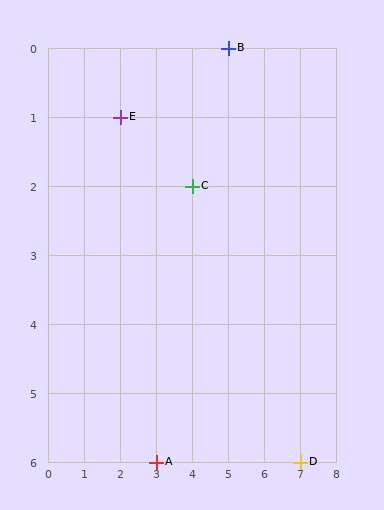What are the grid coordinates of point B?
Point B is at grid coordinates (5, 0).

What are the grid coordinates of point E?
Point E is at grid coordinates (2, 1).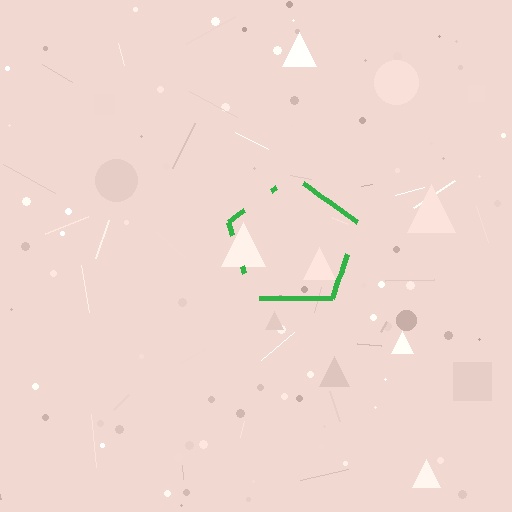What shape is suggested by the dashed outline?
The dashed outline suggests a pentagon.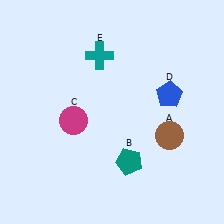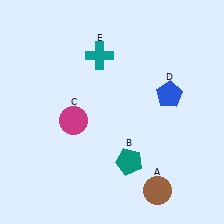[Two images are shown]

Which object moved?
The brown circle (A) moved down.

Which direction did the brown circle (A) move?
The brown circle (A) moved down.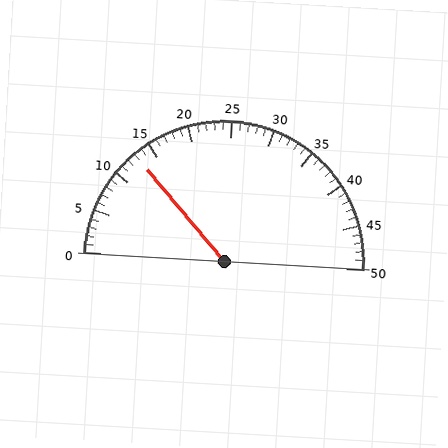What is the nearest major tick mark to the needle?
The nearest major tick mark is 15.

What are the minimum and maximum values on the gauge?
The gauge ranges from 0 to 50.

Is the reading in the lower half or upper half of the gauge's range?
The reading is in the lower half of the range (0 to 50).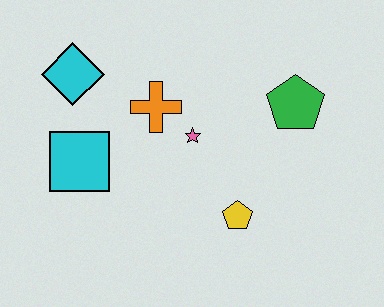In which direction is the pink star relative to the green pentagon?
The pink star is to the left of the green pentagon.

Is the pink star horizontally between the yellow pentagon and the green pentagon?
No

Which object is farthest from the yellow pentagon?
The cyan diamond is farthest from the yellow pentagon.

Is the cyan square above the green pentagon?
No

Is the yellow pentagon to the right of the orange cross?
Yes